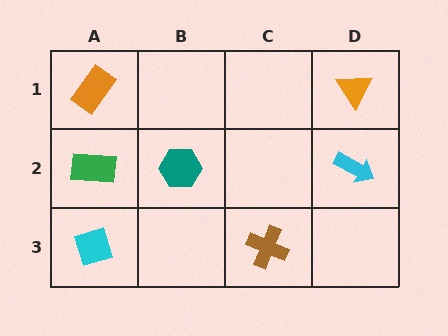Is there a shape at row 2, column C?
No, that cell is empty.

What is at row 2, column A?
A green rectangle.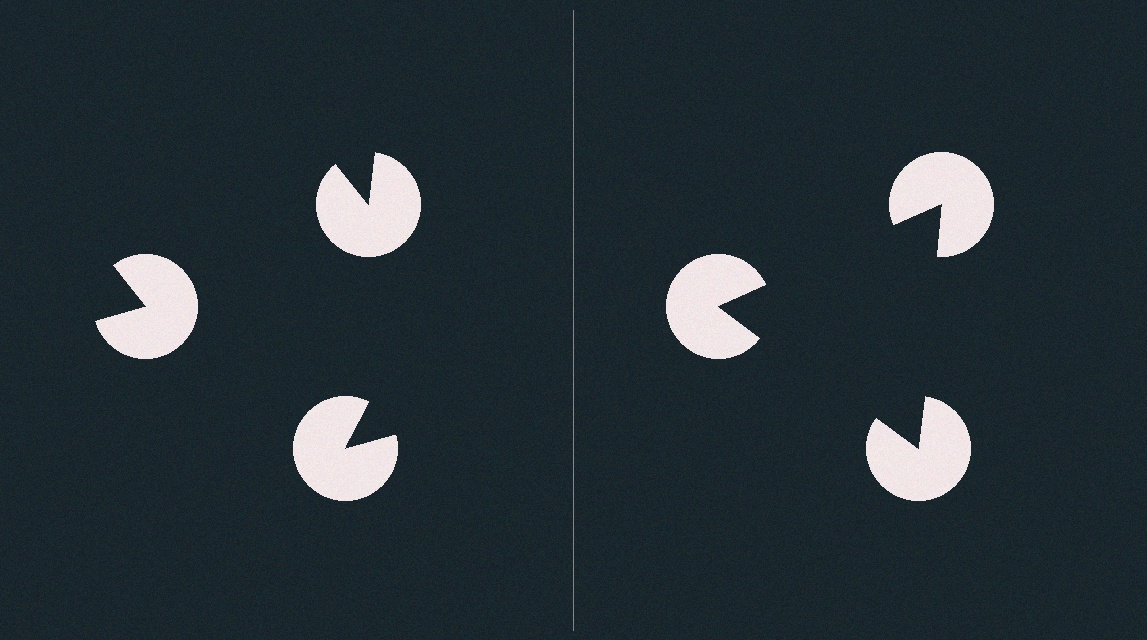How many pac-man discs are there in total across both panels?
6 — 3 on each side.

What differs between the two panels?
The pac-man discs are positioned identically on both sides; only the wedge orientations differ. On the right they align to a triangle; on the left they are misaligned.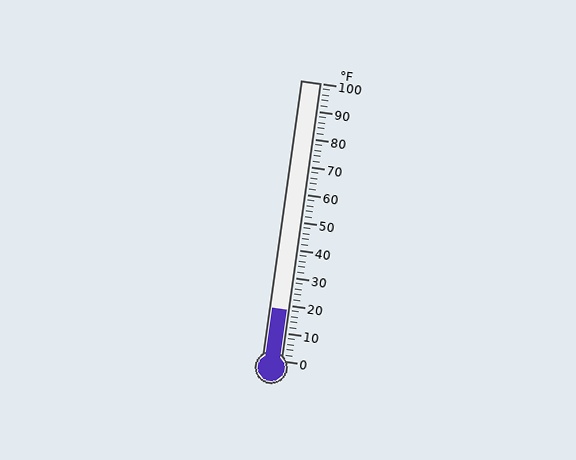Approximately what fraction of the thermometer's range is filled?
The thermometer is filled to approximately 20% of its range.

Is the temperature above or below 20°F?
The temperature is below 20°F.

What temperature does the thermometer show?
The thermometer shows approximately 18°F.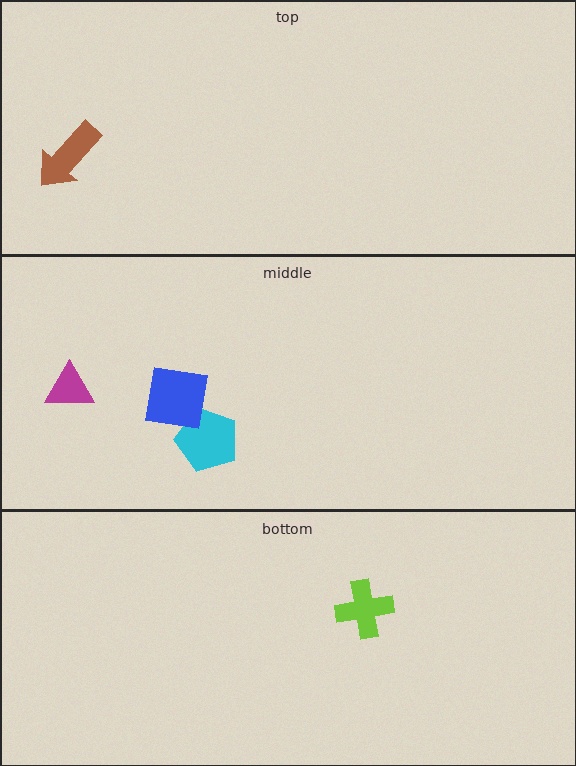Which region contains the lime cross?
The bottom region.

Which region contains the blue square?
The middle region.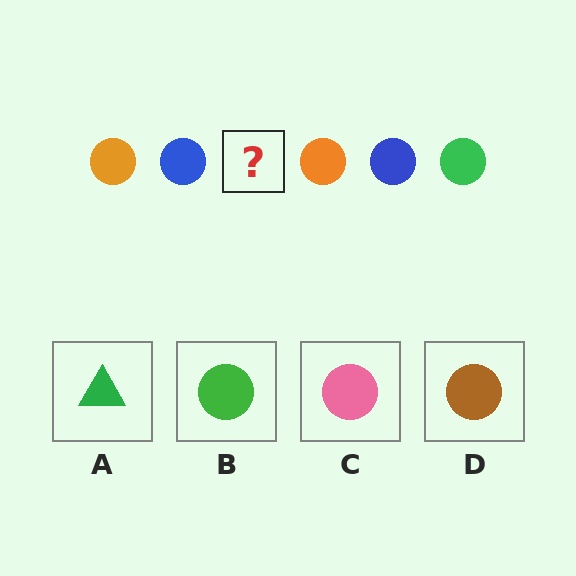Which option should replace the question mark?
Option B.